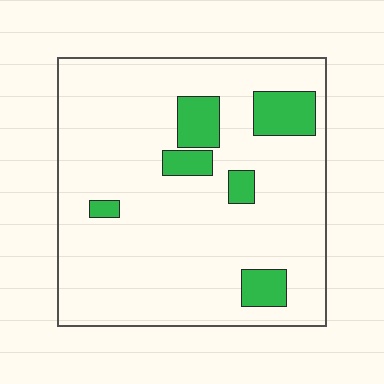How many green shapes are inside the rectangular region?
6.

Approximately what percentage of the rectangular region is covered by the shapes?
Approximately 15%.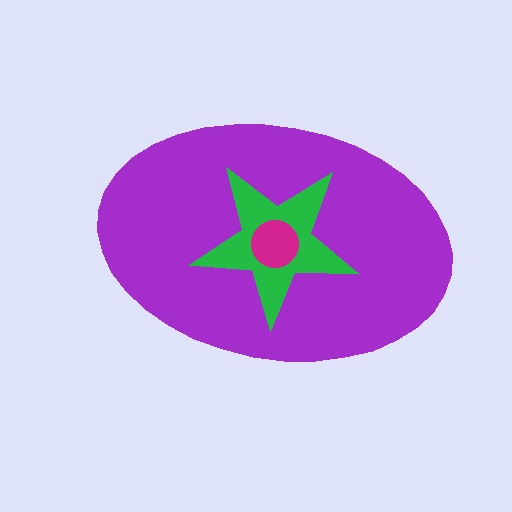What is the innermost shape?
The magenta circle.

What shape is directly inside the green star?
The magenta circle.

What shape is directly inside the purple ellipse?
The green star.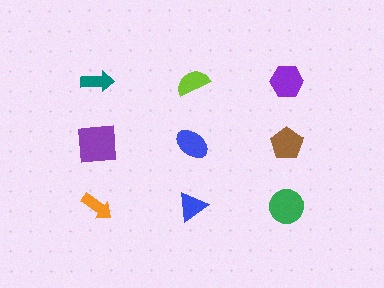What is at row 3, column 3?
A green circle.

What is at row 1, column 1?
A teal arrow.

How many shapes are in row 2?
3 shapes.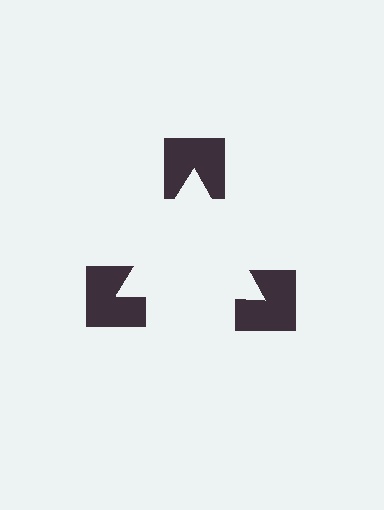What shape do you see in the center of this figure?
An illusory triangle — its edges are inferred from the aligned wedge cuts in the notched squares, not physically drawn.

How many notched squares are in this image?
There are 3 — one at each vertex of the illusory triangle.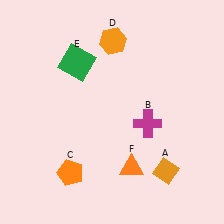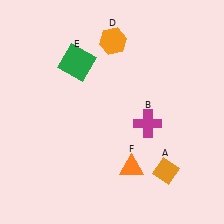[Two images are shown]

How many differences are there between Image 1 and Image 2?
There is 1 difference between the two images.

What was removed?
The orange pentagon (C) was removed in Image 2.